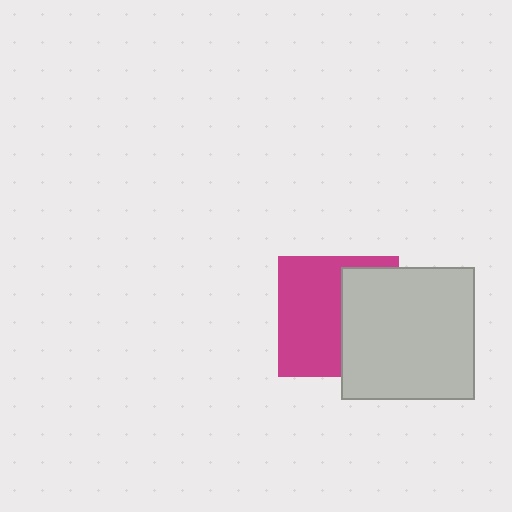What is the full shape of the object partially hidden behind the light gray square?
The partially hidden object is a magenta square.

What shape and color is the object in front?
The object in front is a light gray square.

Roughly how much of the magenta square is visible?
About half of it is visible (roughly 57%).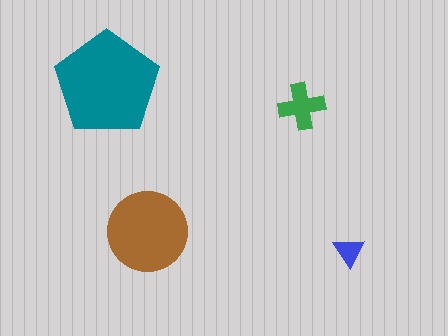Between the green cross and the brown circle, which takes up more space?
The brown circle.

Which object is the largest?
The teal pentagon.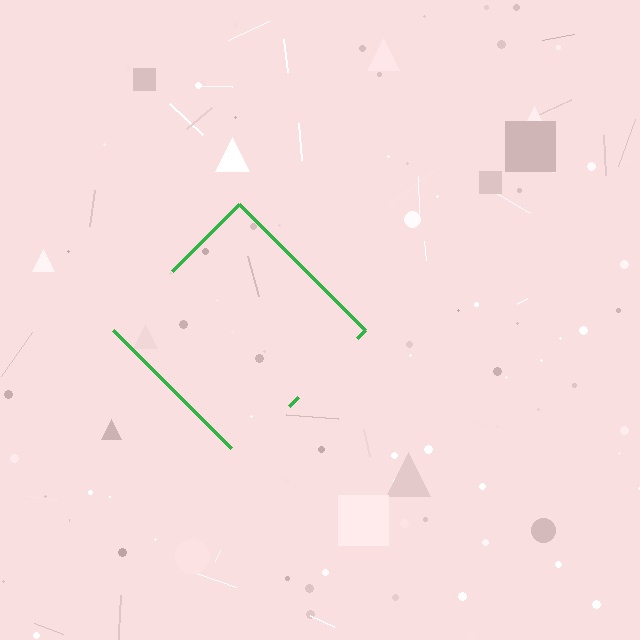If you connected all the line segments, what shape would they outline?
They would outline a diamond.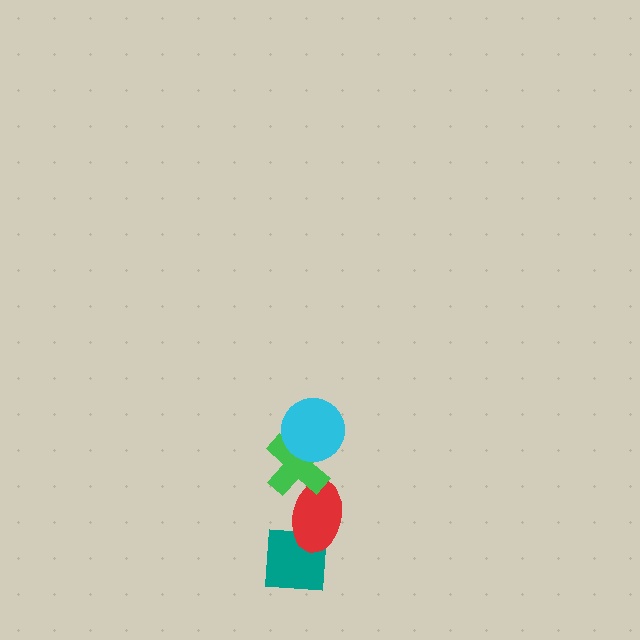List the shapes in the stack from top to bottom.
From top to bottom: the cyan circle, the green cross, the red ellipse, the teal square.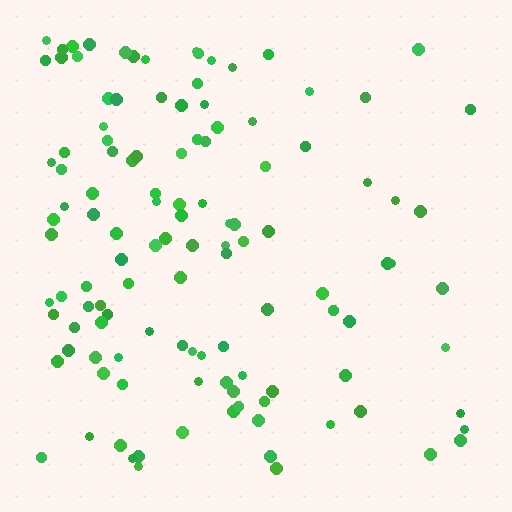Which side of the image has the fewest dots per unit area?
The right.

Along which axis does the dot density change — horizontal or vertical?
Horizontal.